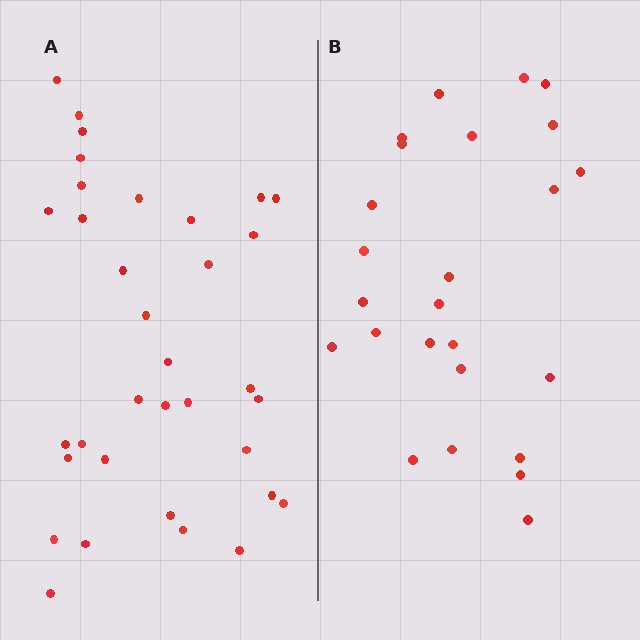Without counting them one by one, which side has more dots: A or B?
Region A (the left region) has more dots.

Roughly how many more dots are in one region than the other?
Region A has roughly 8 or so more dots than region B.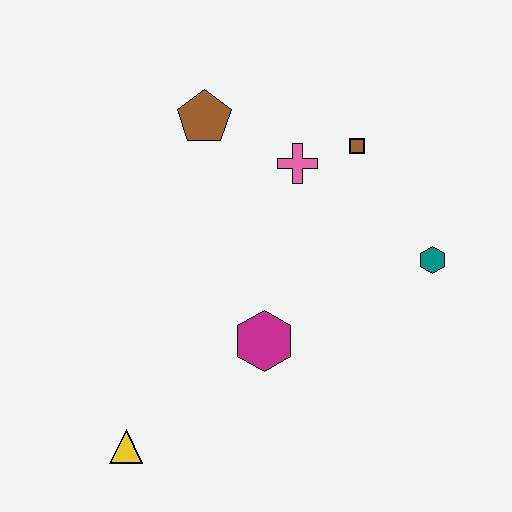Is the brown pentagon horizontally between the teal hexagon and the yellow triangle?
Yes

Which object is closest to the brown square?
The pink cross is closest to the brown square.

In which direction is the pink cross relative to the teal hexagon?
The pink cross is to the left of the teal hexagon.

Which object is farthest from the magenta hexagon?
The brown pentagon is farthest from the magenta hexagon.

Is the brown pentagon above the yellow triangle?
Yes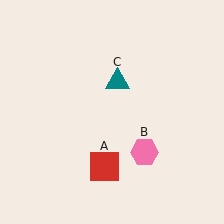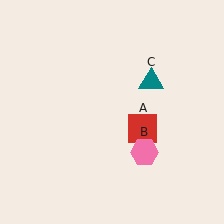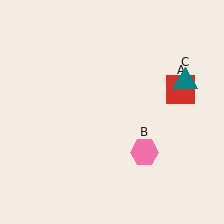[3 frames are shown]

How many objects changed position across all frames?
2 objects changed position: red square (object A), teal triangle (object C).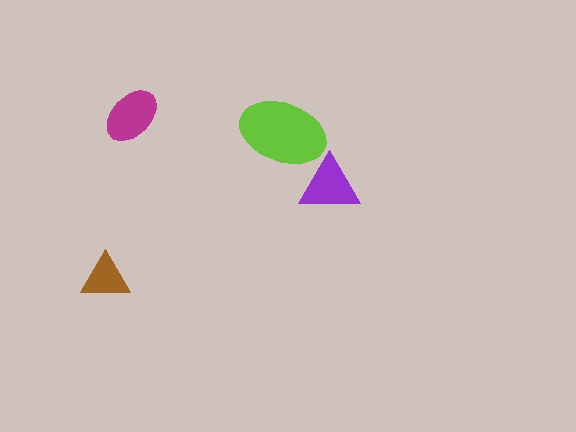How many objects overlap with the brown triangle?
0 objects overlap with the brown triangle.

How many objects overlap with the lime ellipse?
1 object overlaps with the lime ellipse.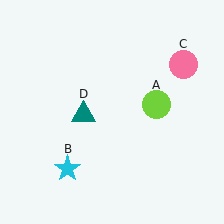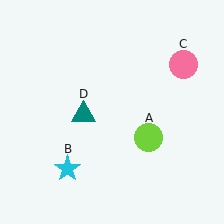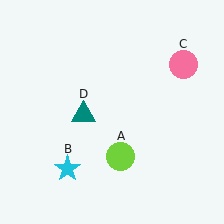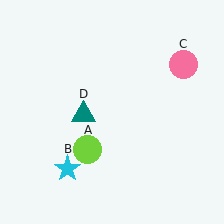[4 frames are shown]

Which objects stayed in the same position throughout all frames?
Cyan star (object B) and pink circle (object C) and teal triangle (object D) remained stationary.